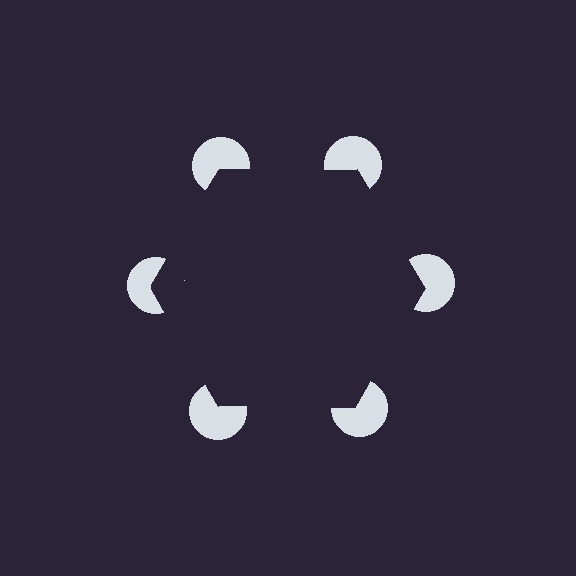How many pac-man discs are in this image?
There are 6 — one at each vertex of the illusory hexagon.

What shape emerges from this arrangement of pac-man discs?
An illusory hexagon — its edges are inferred from the aligned wedge cuts in the pac-man discs, not physically drawn.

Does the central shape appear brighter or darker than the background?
It typically appears slightly darker than the background, even though no actual brightness change is drawn.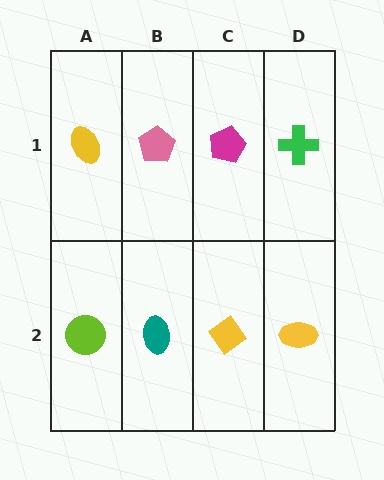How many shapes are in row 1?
4 shapes.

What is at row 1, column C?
A magenta pentagon.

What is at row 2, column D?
A yellow ellipse.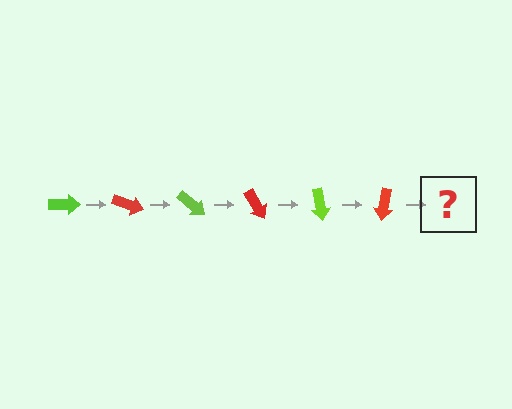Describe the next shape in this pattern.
It should be a lime arrow, rotated 120 degrees from the start.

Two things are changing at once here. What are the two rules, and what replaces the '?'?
The two rules are that it rotates 20 degrees each step and the color cycles through lime and red. The '?' should be a lime arrow, rotated 120 degrees from the start.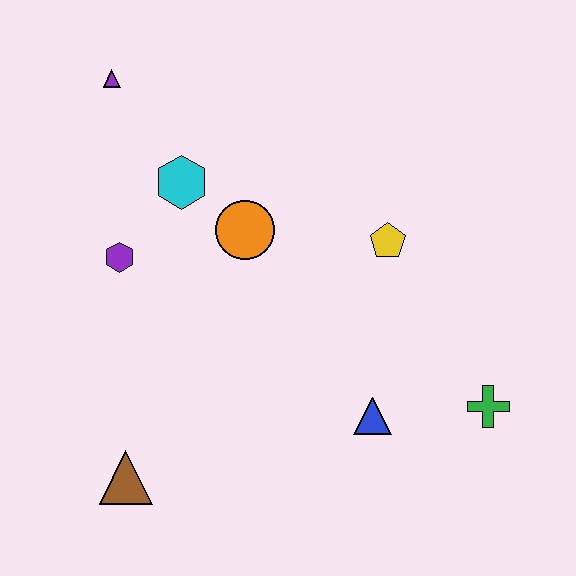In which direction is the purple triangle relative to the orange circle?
The purple triangle is above the orange circle.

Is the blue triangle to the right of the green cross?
No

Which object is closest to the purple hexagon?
The cyan hexagon is closest to the purple hexagon.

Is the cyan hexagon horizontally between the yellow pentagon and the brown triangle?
Yes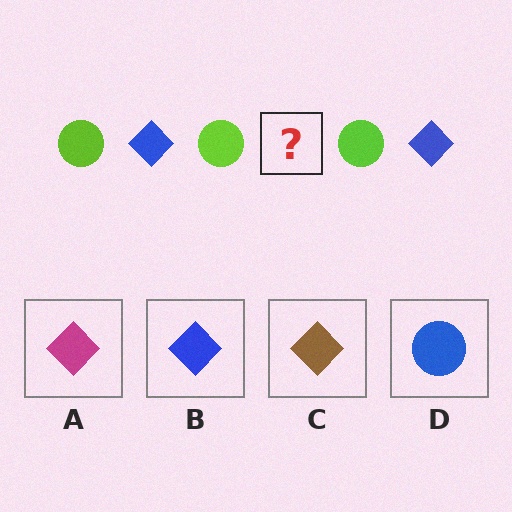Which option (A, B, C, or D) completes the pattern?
B.